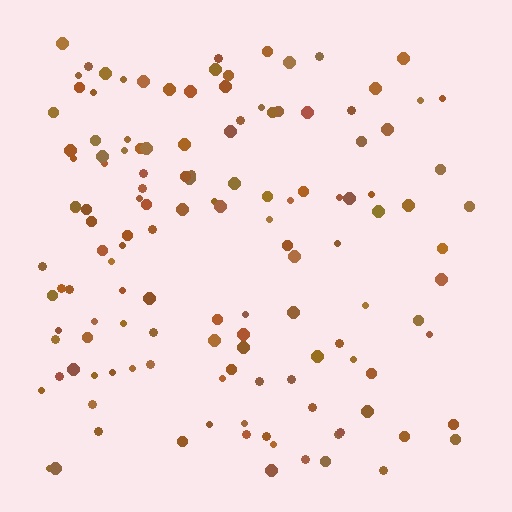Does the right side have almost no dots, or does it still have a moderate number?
Still a moderate number, just noticeably fewer than the left.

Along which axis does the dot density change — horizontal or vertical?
Horizontal.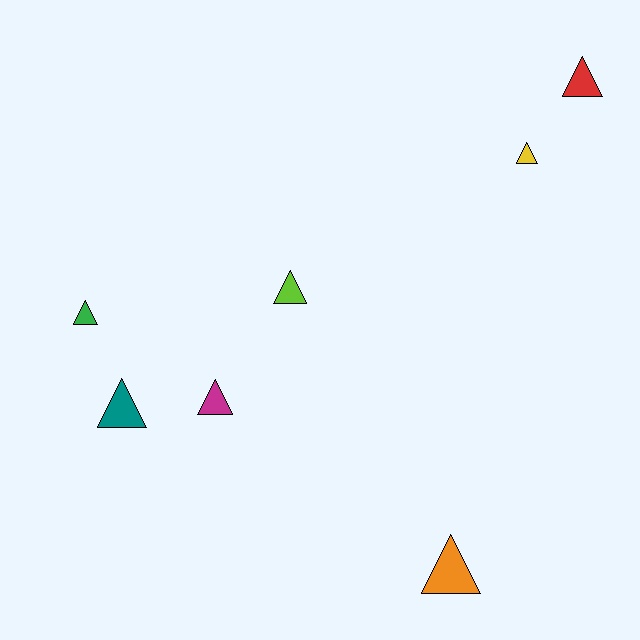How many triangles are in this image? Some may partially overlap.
There are 7 triangles.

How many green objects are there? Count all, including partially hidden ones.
There is 1 green object.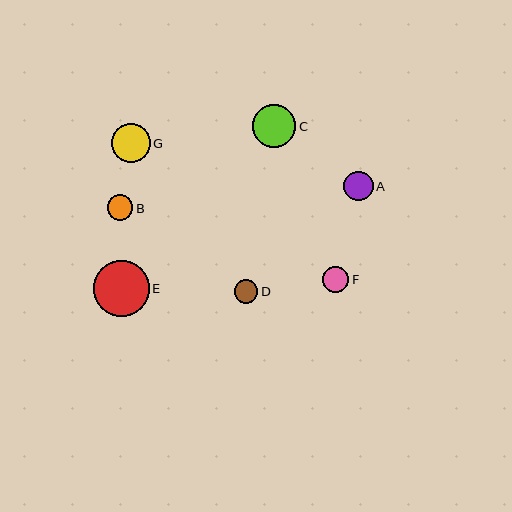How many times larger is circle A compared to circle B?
Circle A is approximately 1.1 times the size of circle B.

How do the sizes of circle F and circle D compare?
Circle F and circle D are approximately the same size.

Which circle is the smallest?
Circle D is the smallest with a size of approximately 23 pixels.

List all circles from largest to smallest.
From largest to smallest: E, C, G, A, F, B, D.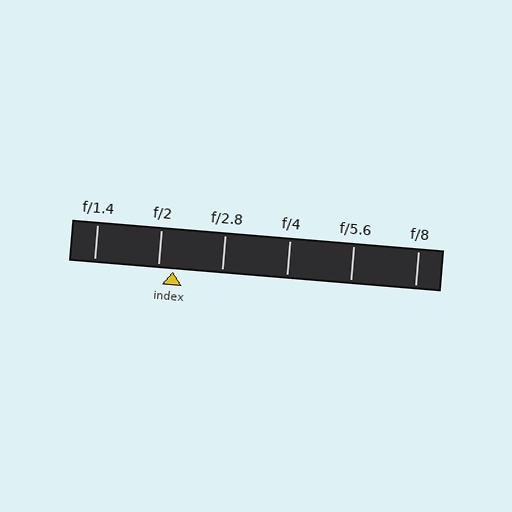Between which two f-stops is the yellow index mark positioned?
The index mark is between f/2 and f/2.8.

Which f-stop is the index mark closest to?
The index mark is closest to f/2.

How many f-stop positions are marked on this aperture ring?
There are 6 f-stop positions marked.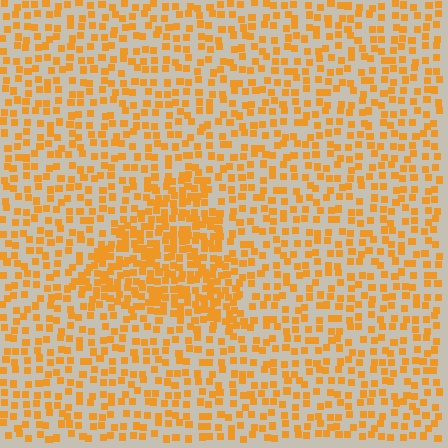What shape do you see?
I see a triangle.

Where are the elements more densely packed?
The elements are more densely packed inside the triangle boundary.